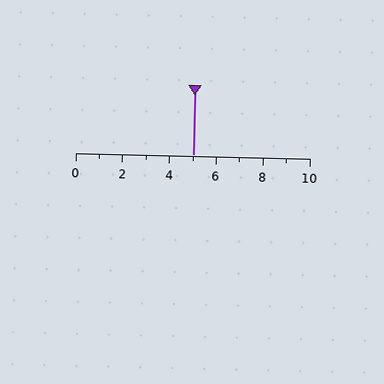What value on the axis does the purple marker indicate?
The marker indicates approximately 5.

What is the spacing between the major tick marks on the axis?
The major ticks are spaced 2 apart.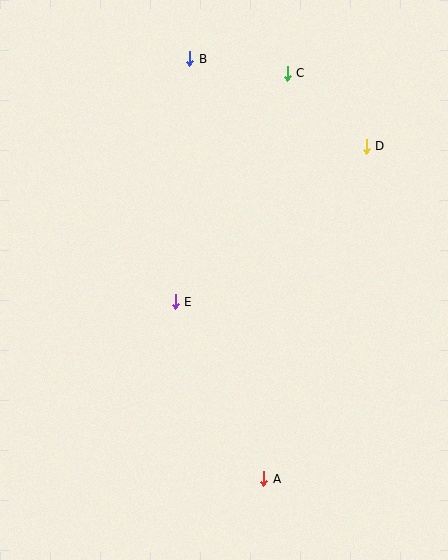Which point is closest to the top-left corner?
Point B is closest to the top-left corner.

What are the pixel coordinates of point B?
Point B is at (190, 59).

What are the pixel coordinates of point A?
Point A is at (264, 479).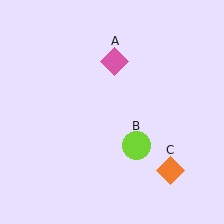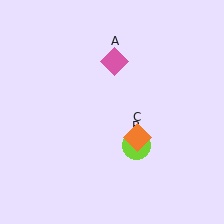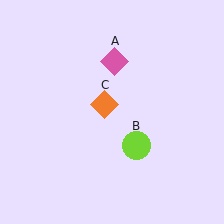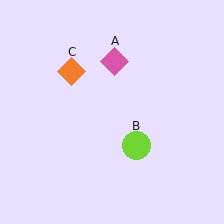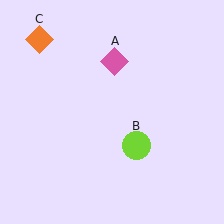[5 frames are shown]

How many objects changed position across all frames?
1 object changed position: orange diamond (object C).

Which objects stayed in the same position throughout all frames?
Pink diamond (object A) and lime circle (object B) remained stationary.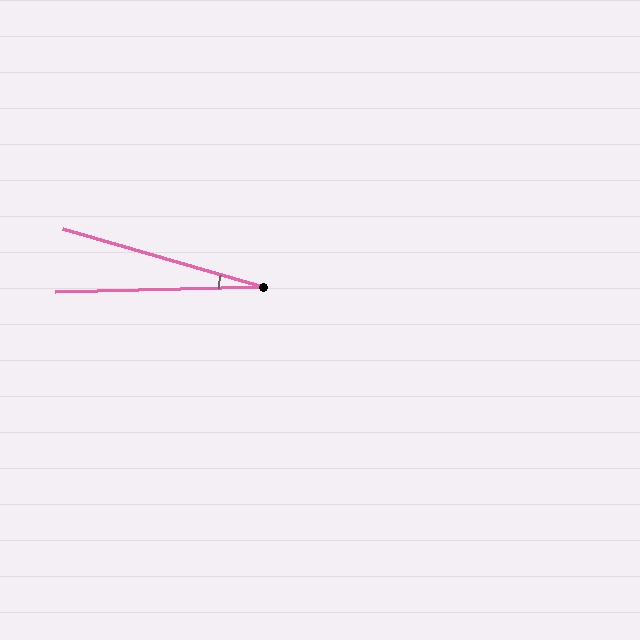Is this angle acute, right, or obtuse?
It is acute.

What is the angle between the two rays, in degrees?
Approximately 18 degrees.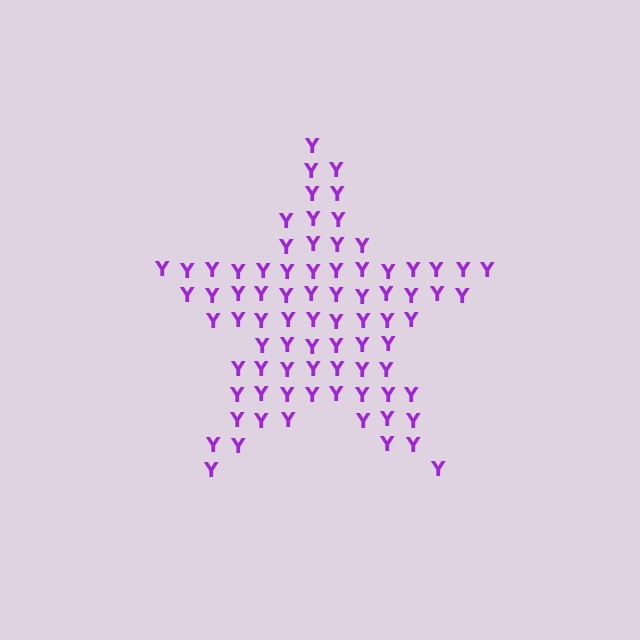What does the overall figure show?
The overall figure shows a star.